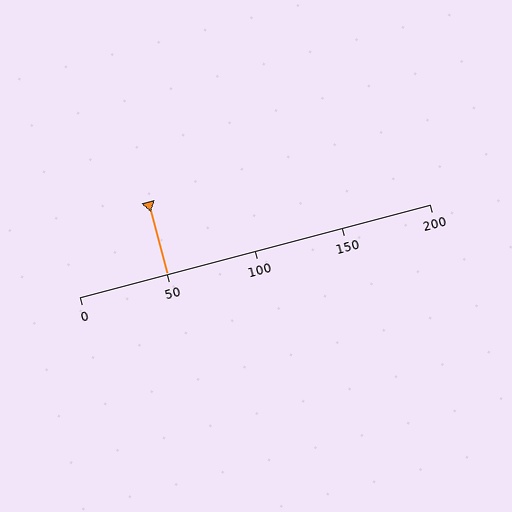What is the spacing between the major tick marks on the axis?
The major ticks are spaced 50 apart.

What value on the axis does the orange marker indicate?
The marker indicates approximately 50.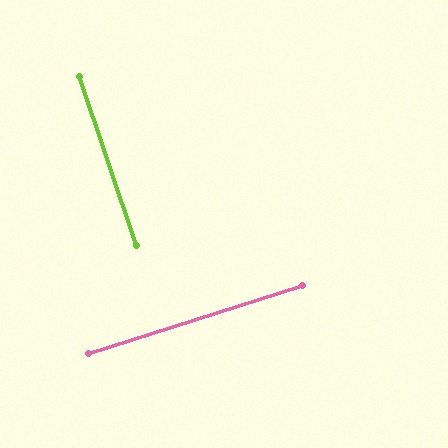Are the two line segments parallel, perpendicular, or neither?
Perpendicular — they meet at approximately 89°.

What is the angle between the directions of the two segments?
Approximately 89 degrees.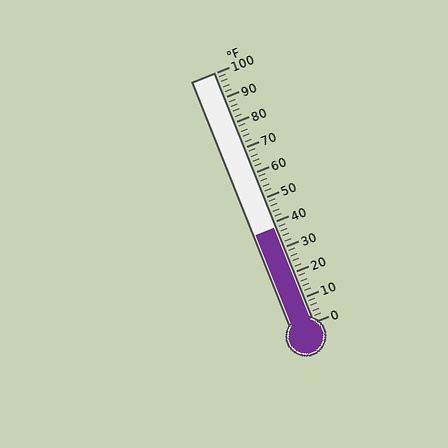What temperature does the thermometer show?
The thermometer shows approximately 38°F.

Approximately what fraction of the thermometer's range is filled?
The thermometer is filled to approximately 40% of its range.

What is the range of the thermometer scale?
The thermometer scale ranges from 0°F to 100°F.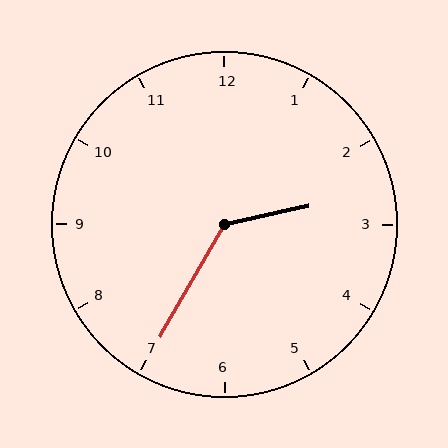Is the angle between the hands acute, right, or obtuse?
It is obtuse.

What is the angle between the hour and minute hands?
Approximately 132 degrees.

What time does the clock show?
2:35.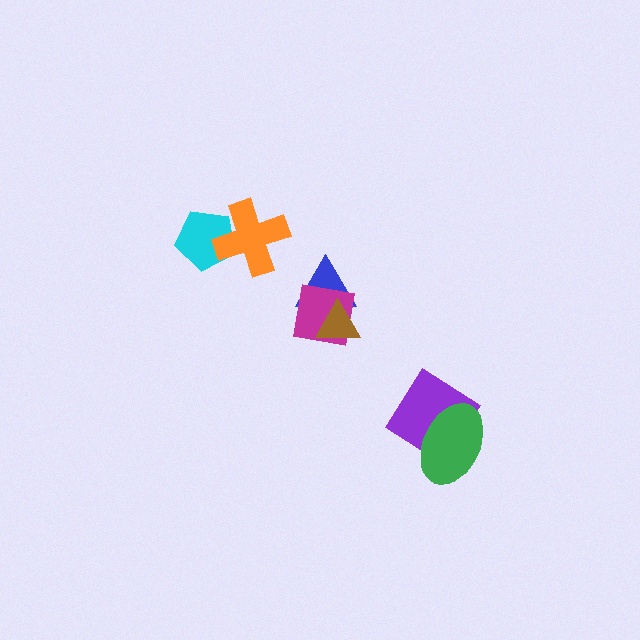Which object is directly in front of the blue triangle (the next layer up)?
The magenta square is directly in front of the blue triangle.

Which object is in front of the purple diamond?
The green ellipse is in front of the purple diamond.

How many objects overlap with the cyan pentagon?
1 object overlaps with the cyan pentagon.